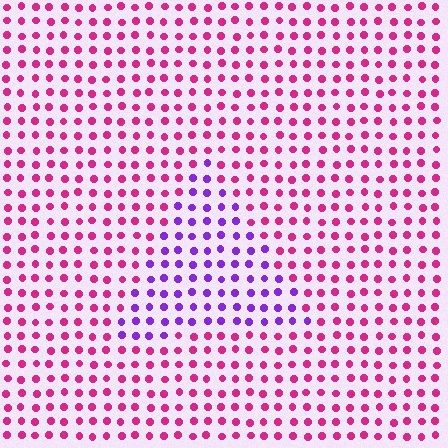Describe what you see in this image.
The image is filled with small magenta elements in a uniform arrangement. A triangle-shaped region is visible where the elements are tinted to a slightly different hue, forming a subtle color boundary.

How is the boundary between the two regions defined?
The boundary is defined purely by a slight shift in hue (about 54 degrees). Spacing, size, and orientation are identical on both sides.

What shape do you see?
I see a triangle.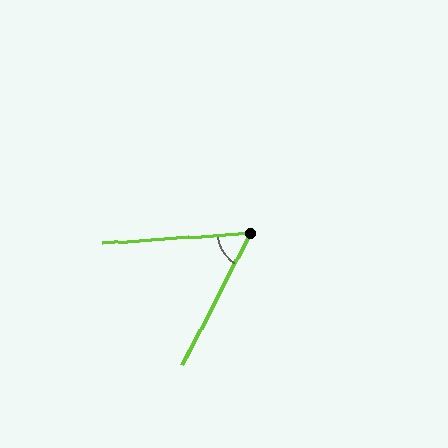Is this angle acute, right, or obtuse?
It is acute.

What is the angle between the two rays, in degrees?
Approximately 58 degrees.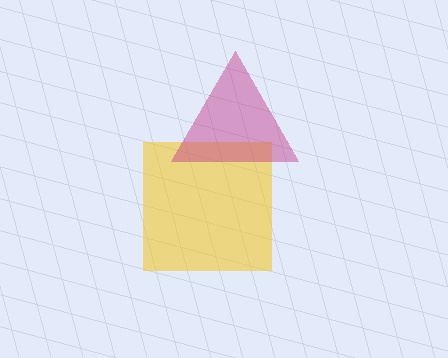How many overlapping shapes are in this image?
There are 2 overlapping shapes in the image.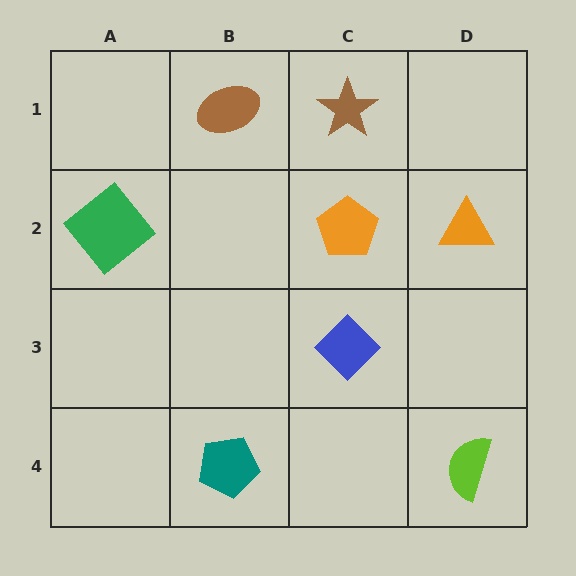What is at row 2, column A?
A green diamond.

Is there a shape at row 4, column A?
No, that cell is empty.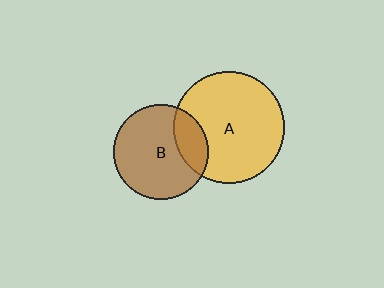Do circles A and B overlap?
Yes.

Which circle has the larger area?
Circle A (yellow).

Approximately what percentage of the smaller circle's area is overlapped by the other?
Approximately 20%.